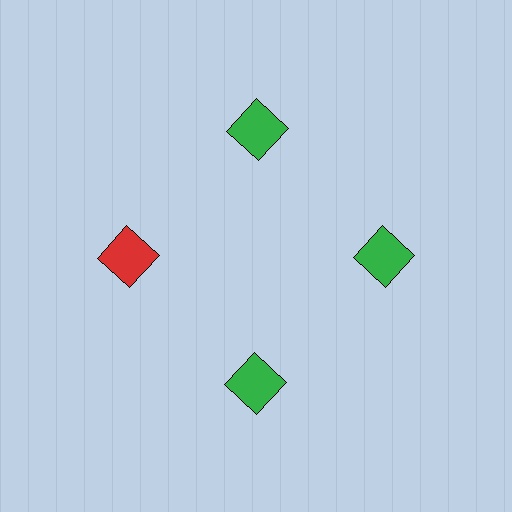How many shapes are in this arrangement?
There are 4 shapes arranged in a ring pattern.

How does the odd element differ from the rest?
It has a different color: red instead of green.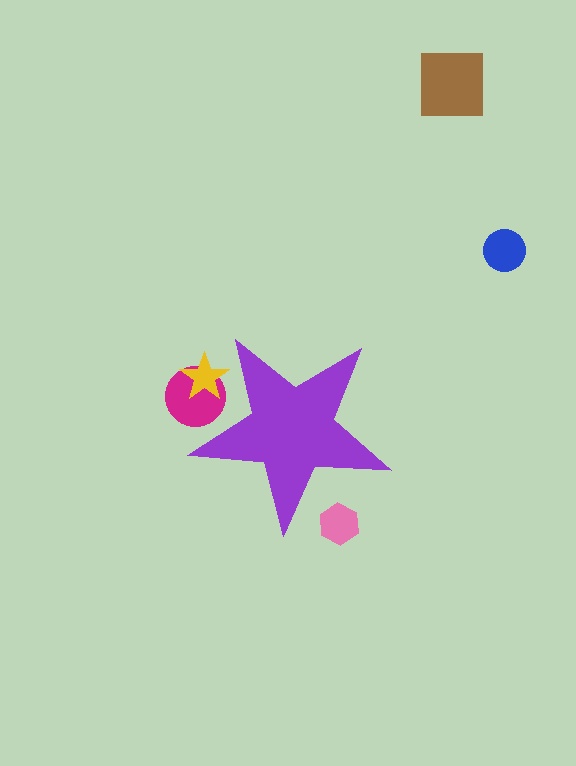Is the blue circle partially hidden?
No, the blue circle is fully visible.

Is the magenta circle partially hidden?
Yes, the magenta circle is partially hidden behind the purple star.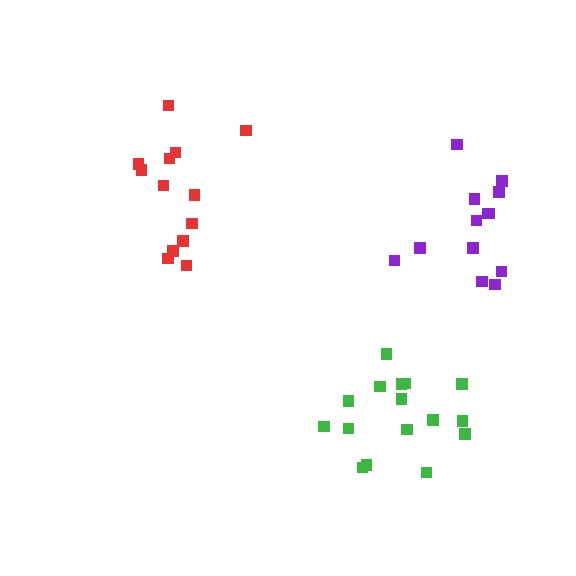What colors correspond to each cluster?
The clusters are colored: purple, green, red.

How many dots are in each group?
Group 1: 13 dots, Group 2: 16 dots, Group 3: 13 dots (42 total).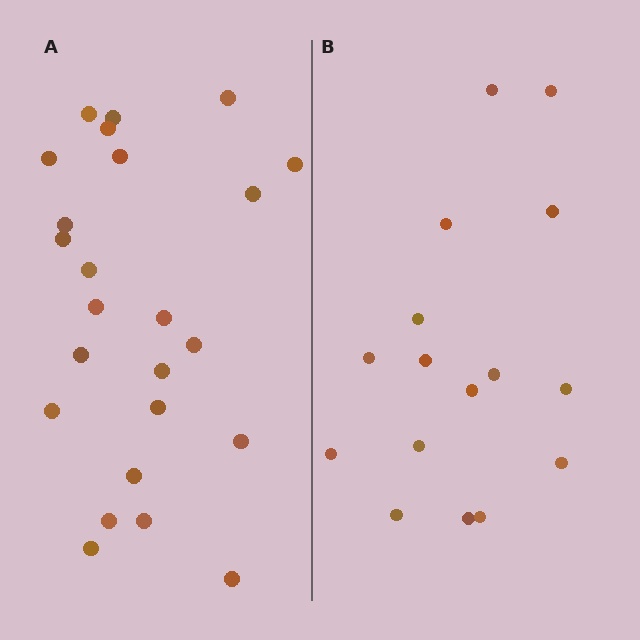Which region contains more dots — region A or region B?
Region A (the left region) has more dots.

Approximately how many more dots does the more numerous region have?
Region A has roughly 8 or so more dots than region B.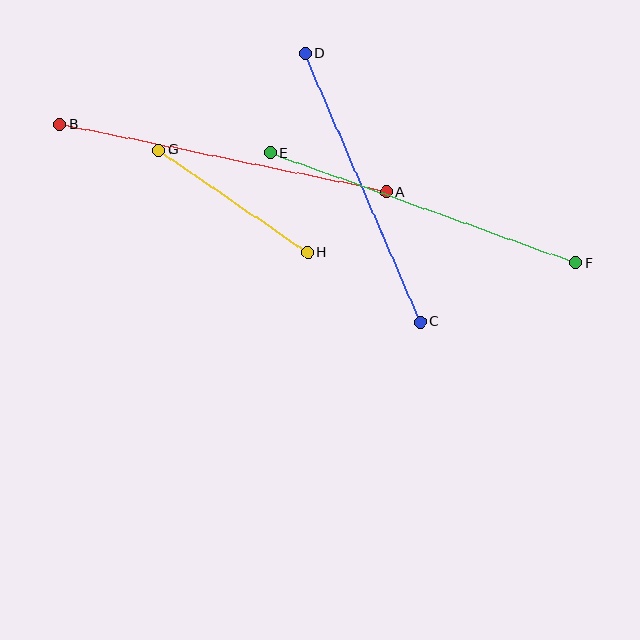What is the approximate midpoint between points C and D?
The midpoint is at approximately (363, 187) pixels.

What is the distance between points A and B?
The distance is approximately 333 pixels.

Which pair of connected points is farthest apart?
Points A and B are farthest apart.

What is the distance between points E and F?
The distance is approximately 325 pixels.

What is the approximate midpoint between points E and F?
The midpoint is at approximately (423, 208) pixels.